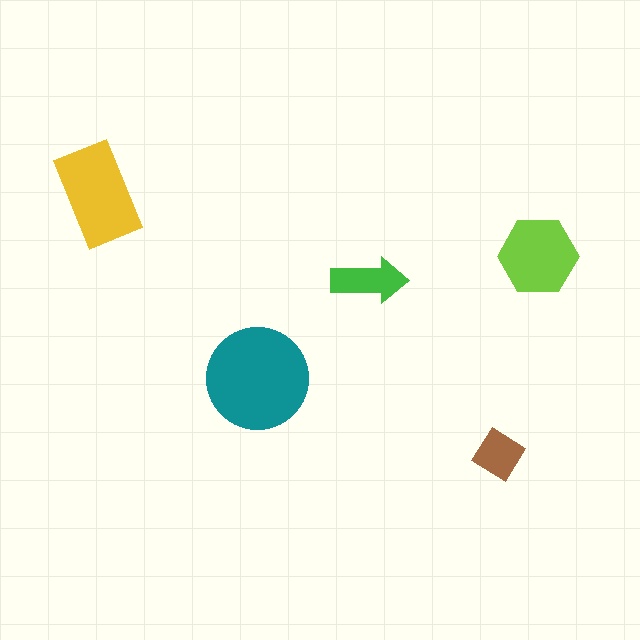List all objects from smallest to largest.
The brown diamond, the green arrow, the lime hexagon, the yellow rectangle, the teal circle.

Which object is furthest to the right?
The lime hexagon is rightmost.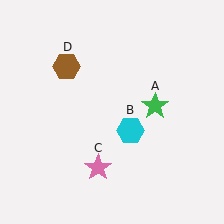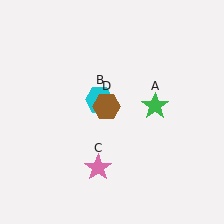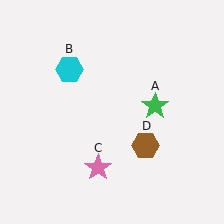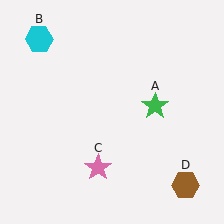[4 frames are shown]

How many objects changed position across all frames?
2 objects changed position: cyan hexagon (object B), brown hexagon (object D).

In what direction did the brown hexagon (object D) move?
The brown hexagon (object D) moved down and to the right.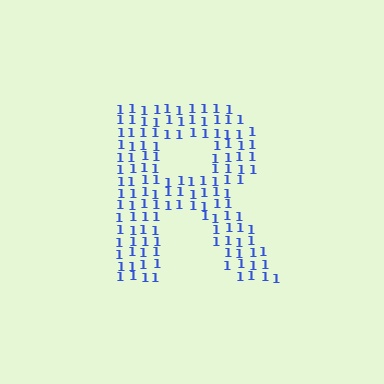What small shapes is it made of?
It is made of small digit 1's.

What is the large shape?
The large shape is the letter R.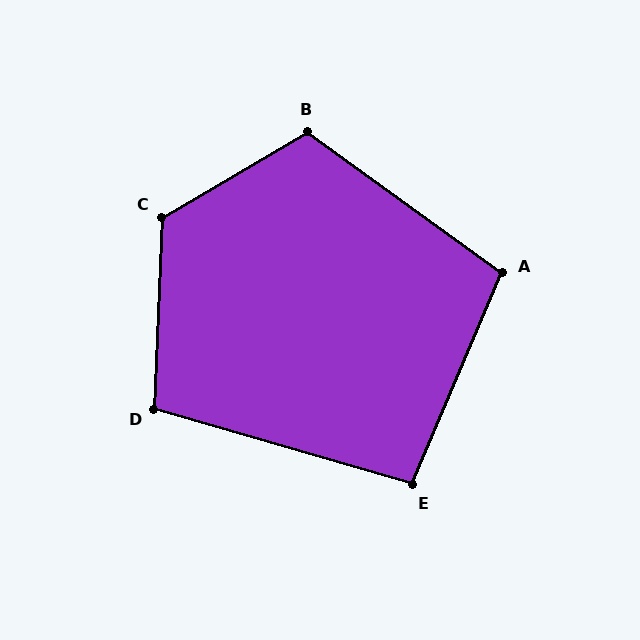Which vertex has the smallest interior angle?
E, at approximately 97 degrees.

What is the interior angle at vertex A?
Approximately 103 degrees (obtuse).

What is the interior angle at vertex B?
Approximately 114 degrees (obtuse).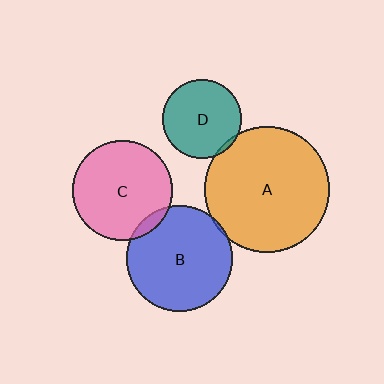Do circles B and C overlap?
Yes.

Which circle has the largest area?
Circle A (orange).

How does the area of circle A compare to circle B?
Approximately 1.4 times.